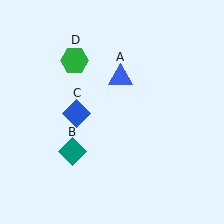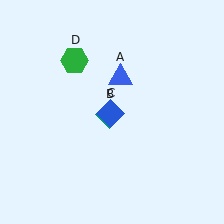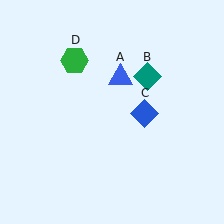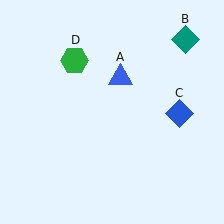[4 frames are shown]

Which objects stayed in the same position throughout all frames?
Blue triangle (object A) and green hexagon (object D) remained stationary.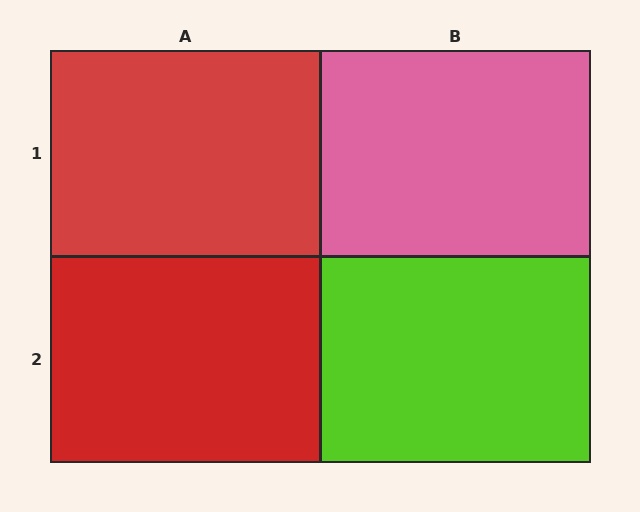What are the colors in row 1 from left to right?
Red, pink.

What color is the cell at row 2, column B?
Lime.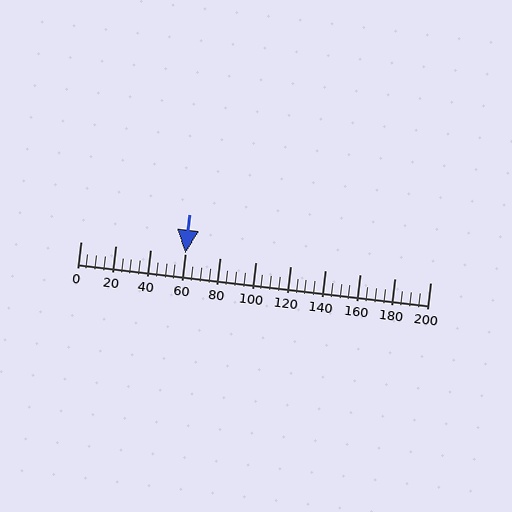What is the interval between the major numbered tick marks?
The major tick marks are spaced 20 units apart.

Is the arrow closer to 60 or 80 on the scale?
The arrow is closer to 60.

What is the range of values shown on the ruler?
The ruler shows values from 0 to 200.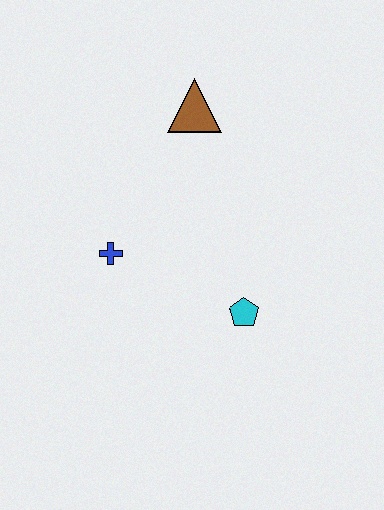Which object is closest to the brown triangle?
The blue cross is closest to the brown triangle.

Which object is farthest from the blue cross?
The brown triangle is farthest from the blue cross.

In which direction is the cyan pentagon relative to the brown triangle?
The cyan pentagon is below the brown triangle.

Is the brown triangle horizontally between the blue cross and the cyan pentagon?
Yes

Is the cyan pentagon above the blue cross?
No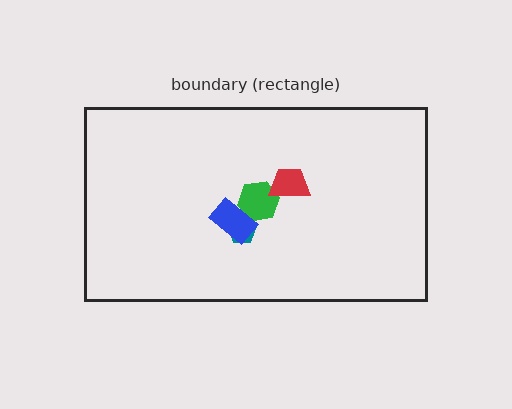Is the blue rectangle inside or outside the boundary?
Inside.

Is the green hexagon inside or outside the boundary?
Inside.